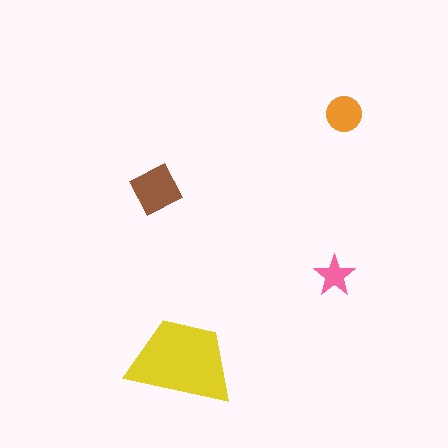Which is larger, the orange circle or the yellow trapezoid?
The yellow trapezoid.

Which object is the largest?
The yellow trapezoid.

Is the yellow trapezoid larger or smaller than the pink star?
Larger.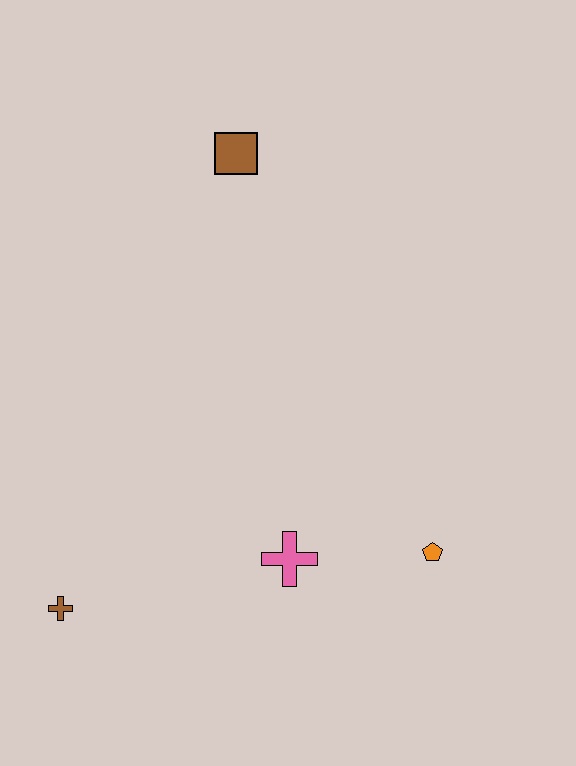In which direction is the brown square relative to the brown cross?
The brown square is above the brown cross.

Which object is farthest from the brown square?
The brown cross is farthest from the brown square.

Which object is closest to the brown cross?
The pink cross is closest to the brown cross.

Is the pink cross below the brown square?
Yes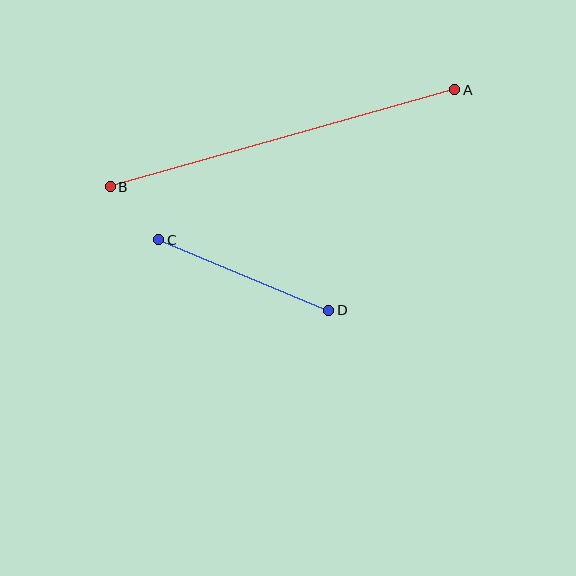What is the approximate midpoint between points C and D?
The midpoint is at approximately (244, 275) pixels.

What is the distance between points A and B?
The distance is approximately 358 pixels.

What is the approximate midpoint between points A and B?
The midpoint is at approximately (282, 138) pixels.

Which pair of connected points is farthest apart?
Points A and B are farthest apart.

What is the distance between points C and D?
The distance is approximately 184 pixels.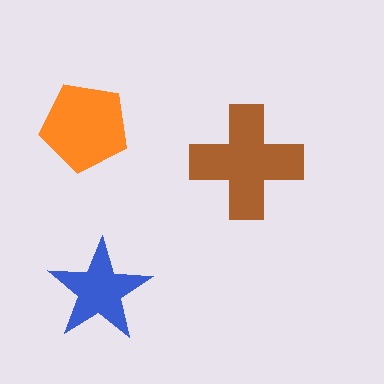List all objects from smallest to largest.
The blue star, the orange pentagon, the brown cross.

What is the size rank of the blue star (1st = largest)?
3rd.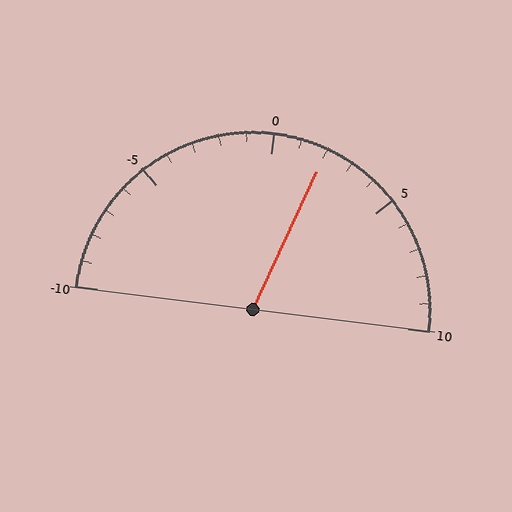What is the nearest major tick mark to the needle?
The nearest major tick mark is 0.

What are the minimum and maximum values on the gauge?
The gauge ranges from -10 to 10.